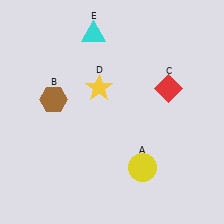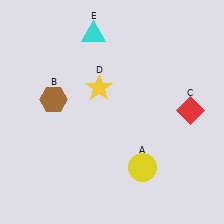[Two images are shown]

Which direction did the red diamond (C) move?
The red diamond (C) moved down.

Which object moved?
The red diamond (C) moved down.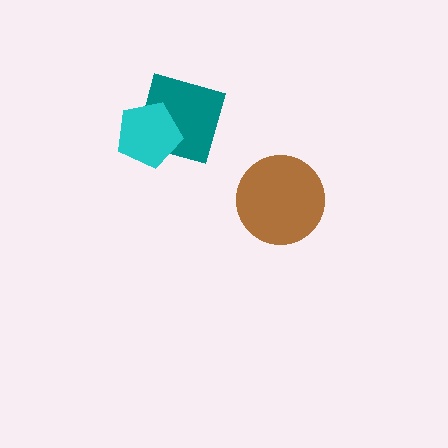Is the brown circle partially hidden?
No, no other shape covers it.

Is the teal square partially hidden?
Yes, it is partially covered by another shape.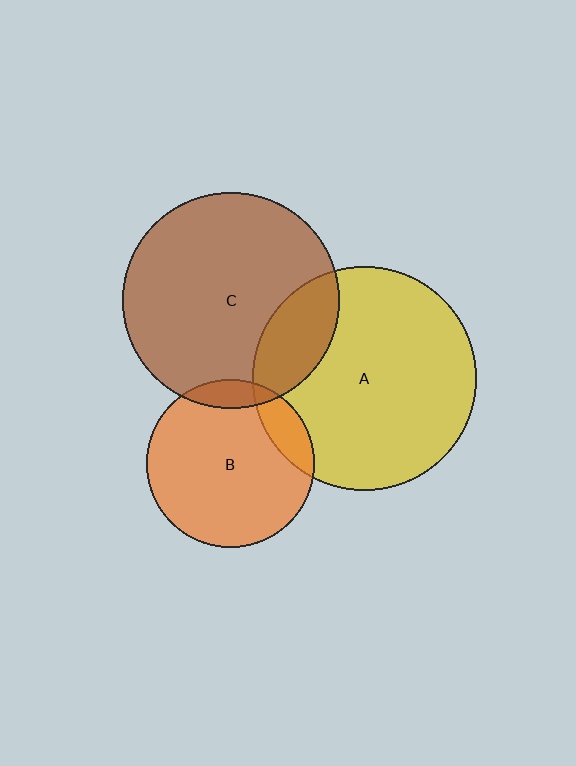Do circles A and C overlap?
Yes.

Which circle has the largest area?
Circle A (yellow).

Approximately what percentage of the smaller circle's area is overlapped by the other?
Approximately 20%.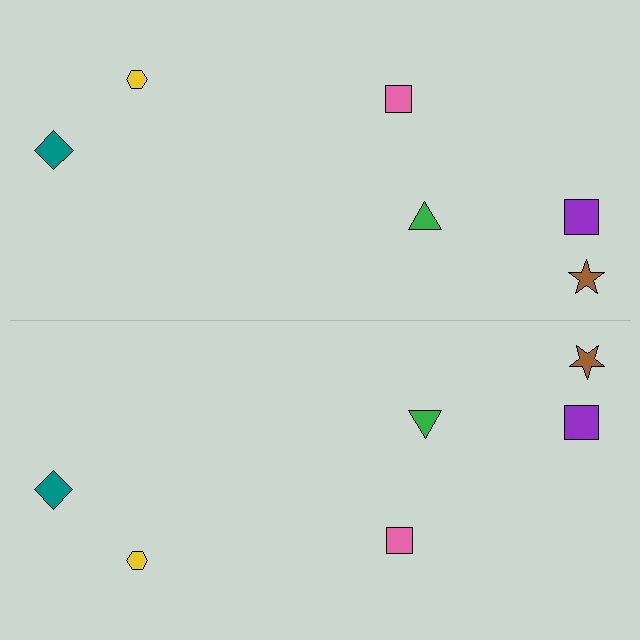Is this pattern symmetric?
Yes, this pattern has bilateral (reflection) symmetry.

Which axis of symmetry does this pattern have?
The pattern has a horizontal axis of symmetry running through the center of the image.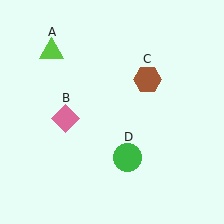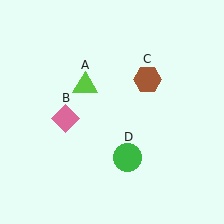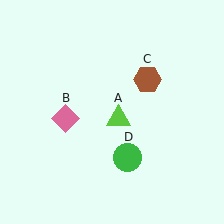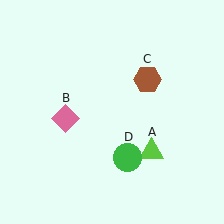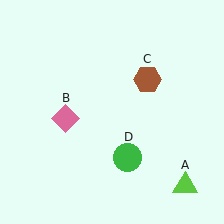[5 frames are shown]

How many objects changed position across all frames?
1 object changed position: lime triangle (object A).